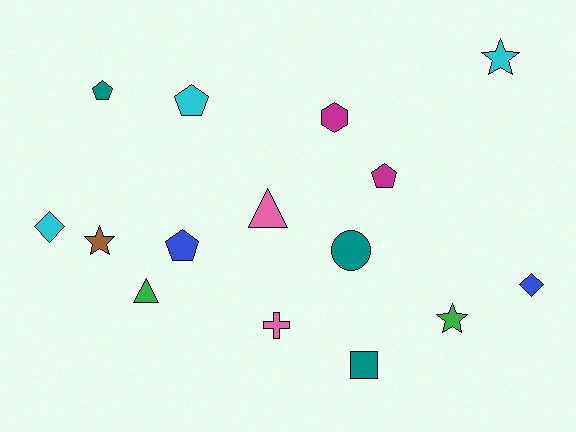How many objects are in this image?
There are 15 objects.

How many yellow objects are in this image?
There are no yellow objects.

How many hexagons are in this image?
There is 1 hexagon.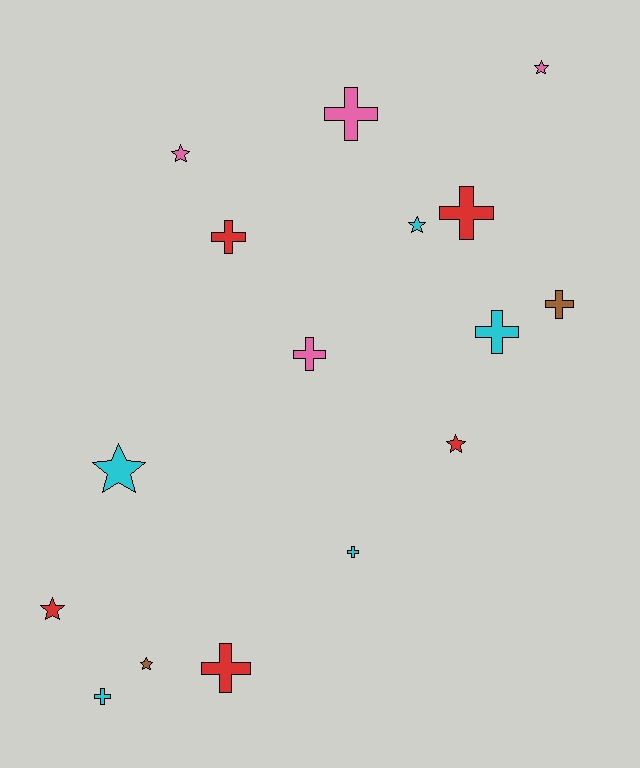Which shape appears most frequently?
Cross, with 9 objects.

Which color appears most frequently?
Red, with 5 objects.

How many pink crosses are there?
There are 2 pink crosses.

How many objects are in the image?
There are 16 objects.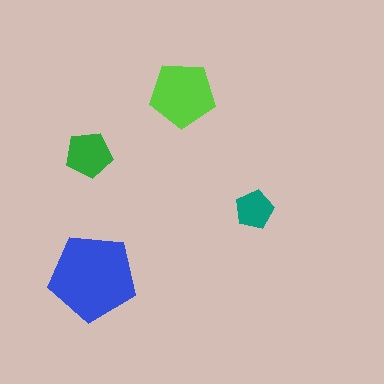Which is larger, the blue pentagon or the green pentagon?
The blue one.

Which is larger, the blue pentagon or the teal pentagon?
The blue one.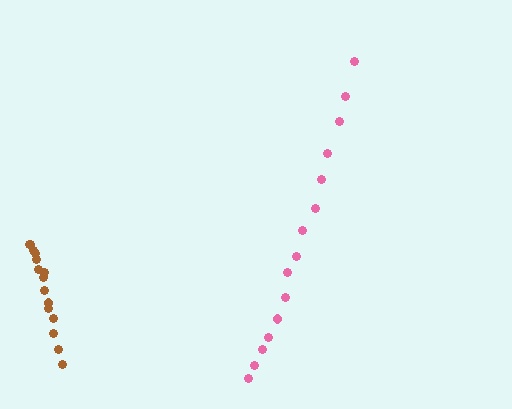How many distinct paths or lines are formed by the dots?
There are 2 distinct paths.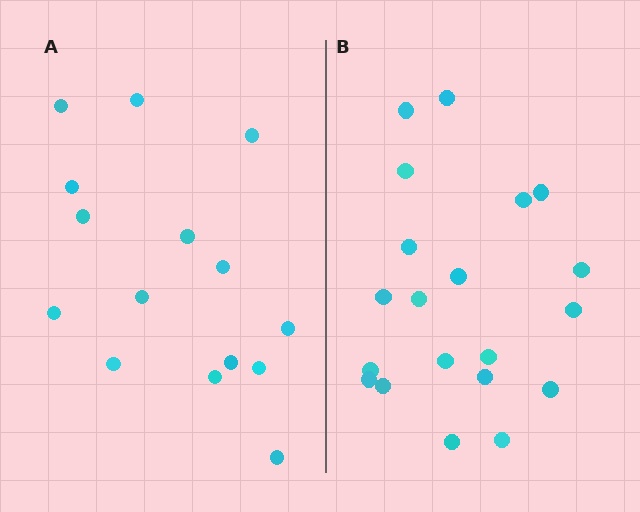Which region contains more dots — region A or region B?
Region B (the right region) has more dots.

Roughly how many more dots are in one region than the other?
Region B has about 5 more dots than region A.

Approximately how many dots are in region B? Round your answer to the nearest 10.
About 20 dots.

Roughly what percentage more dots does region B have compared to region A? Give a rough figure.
About 35% more.